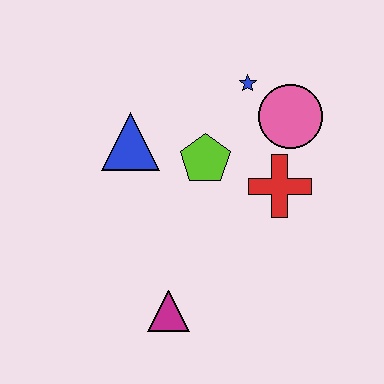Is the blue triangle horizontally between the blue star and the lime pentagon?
No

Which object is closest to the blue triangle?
The lime pentagon is closest to the blue triangle.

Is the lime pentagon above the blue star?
No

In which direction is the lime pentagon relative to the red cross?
The lime pentagon is to the left of the red cross.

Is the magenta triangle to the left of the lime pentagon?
Yes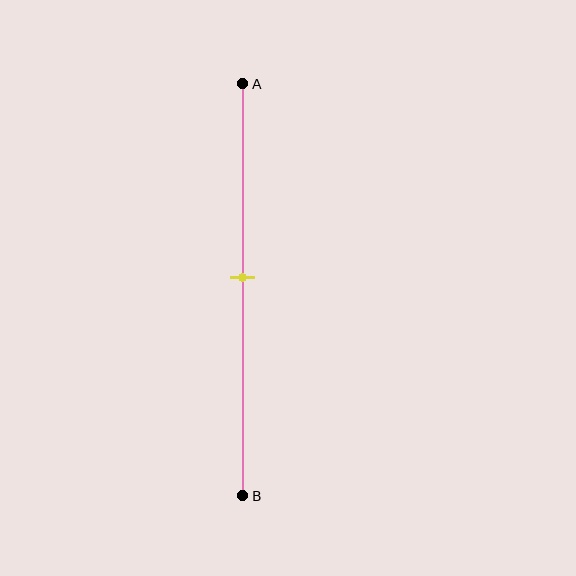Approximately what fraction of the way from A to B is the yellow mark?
The yellow mark is approximately 45% of the way from A to B.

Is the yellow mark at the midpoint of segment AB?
Yes, the mark is approximately at the midpoint.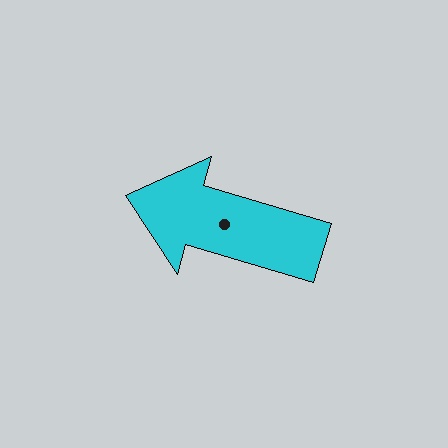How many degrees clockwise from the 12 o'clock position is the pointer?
Approximately 286 degrees.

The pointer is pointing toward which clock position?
Roughly 10 o'clock.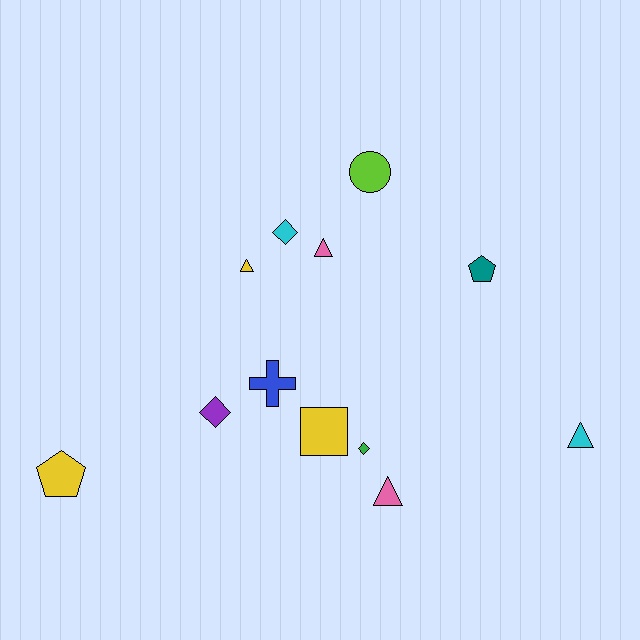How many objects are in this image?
There are 12 objects.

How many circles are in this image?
There is 1 circle.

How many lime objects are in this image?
There is 1 lime object.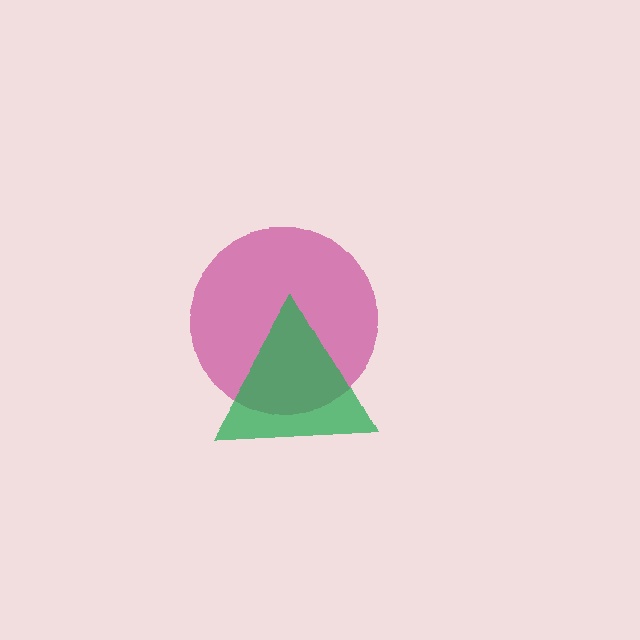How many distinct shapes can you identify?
There are 2 distinct shapes: a magenta circle, a green triangle.